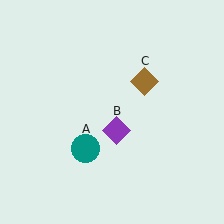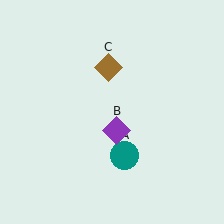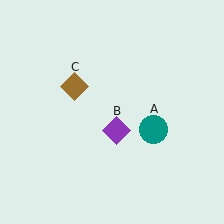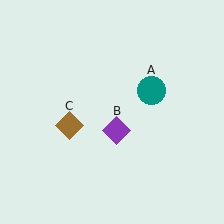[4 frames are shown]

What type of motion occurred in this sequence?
The teal circle (object A), brown diamond (object C) rotated counterclockwise around the center of the scene.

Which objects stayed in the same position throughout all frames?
Purple diamond (object B) remained stationary.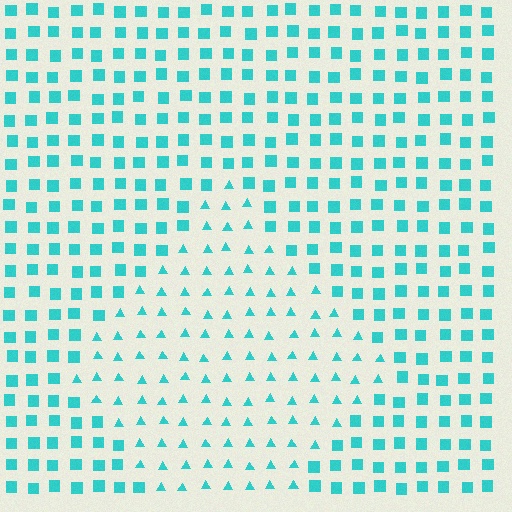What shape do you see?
I see a diamond.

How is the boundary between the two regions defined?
The boundary is defined by a change in element shape: triangles inside vs. squares outside. All elements share the same color and spacing.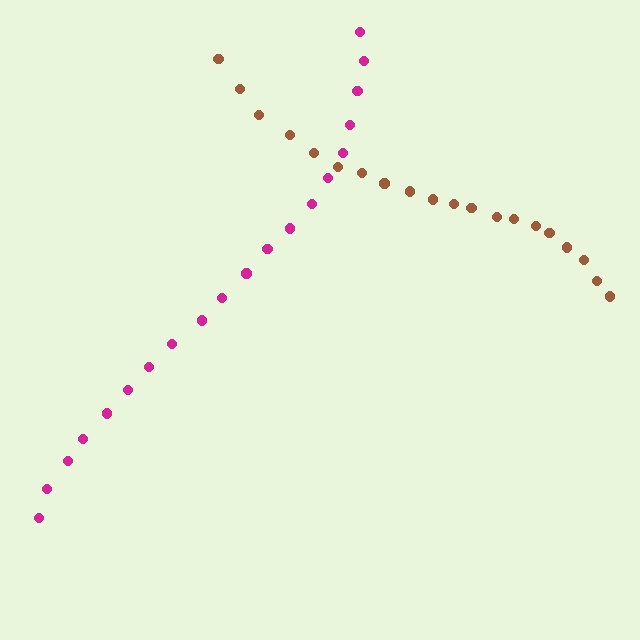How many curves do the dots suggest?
There are 2 distinct paths.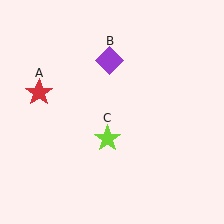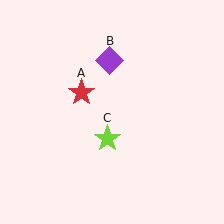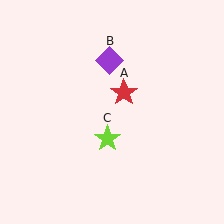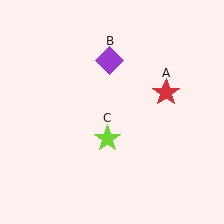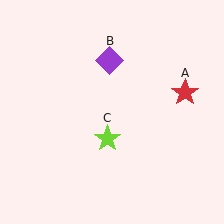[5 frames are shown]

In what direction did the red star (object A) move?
The red star (object A) moved right.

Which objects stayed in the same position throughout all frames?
Purple diamond (object B) and lime star (object C) remained stationary.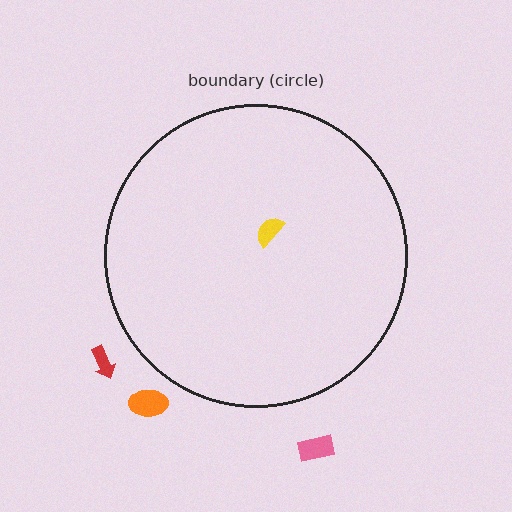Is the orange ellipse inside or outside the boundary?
Outside.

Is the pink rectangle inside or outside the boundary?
Outside.